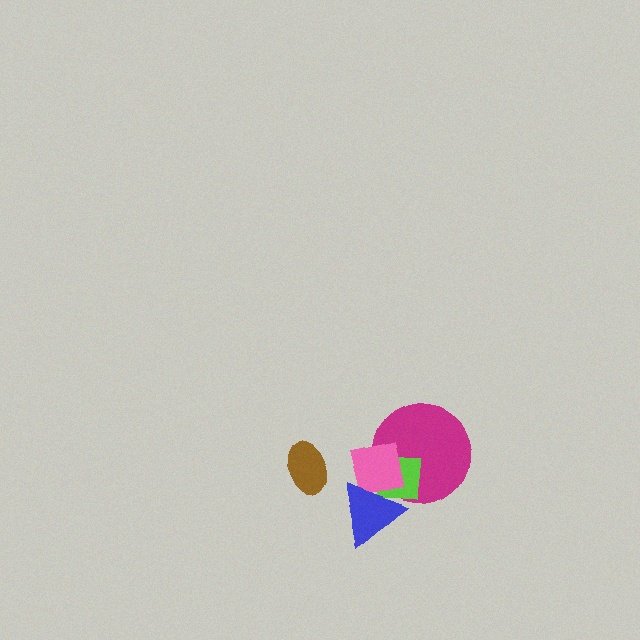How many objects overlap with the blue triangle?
3 objects overlap with the blue triangle.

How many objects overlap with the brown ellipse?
0 objects overlap with the brown ellipse.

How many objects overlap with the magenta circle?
3 objects overlap with the magenta circle.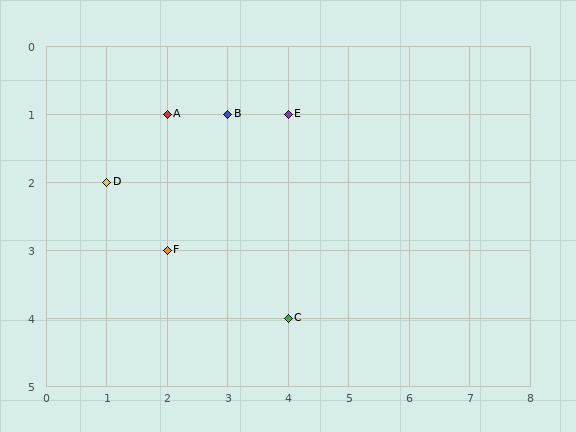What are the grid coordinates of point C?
Point C is at grid coordinates (4, 4).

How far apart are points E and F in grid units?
Points E and F are 2 columns and 2 rows apart (about 2.8 grid units diagonally).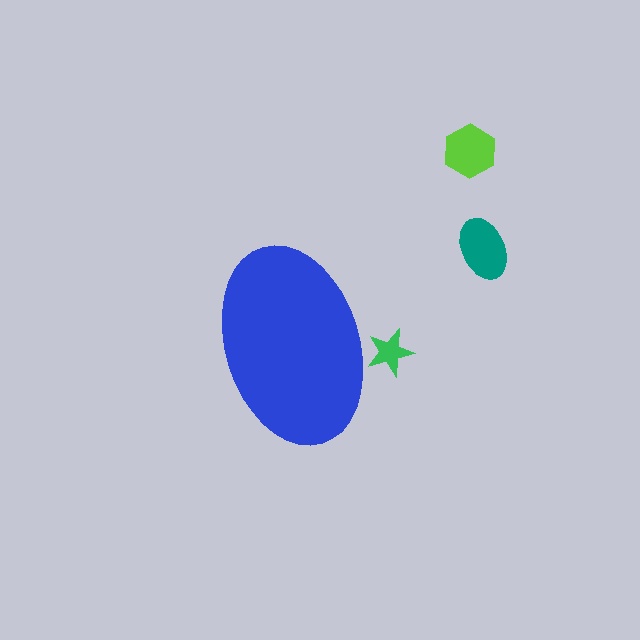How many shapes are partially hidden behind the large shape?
1 shape is partially hidden.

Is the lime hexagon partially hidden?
No, the lime hexagon is fully visible.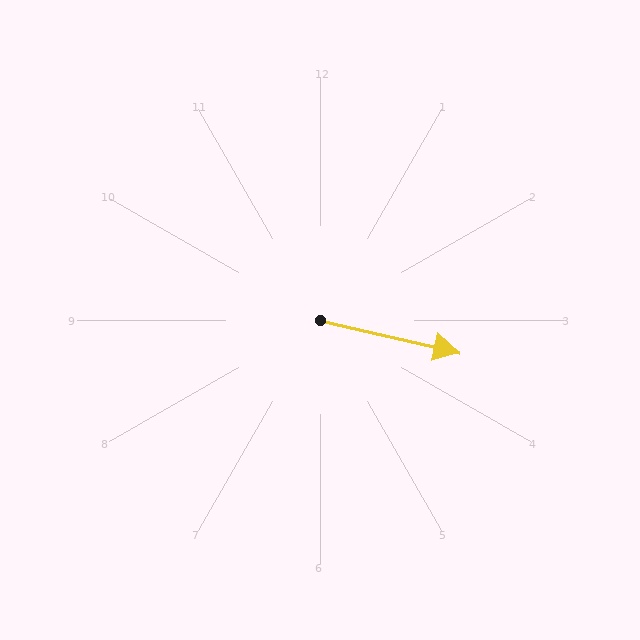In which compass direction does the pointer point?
East.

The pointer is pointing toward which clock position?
Roughly 3 o'clock.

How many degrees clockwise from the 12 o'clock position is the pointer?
Approximately 103 degrees.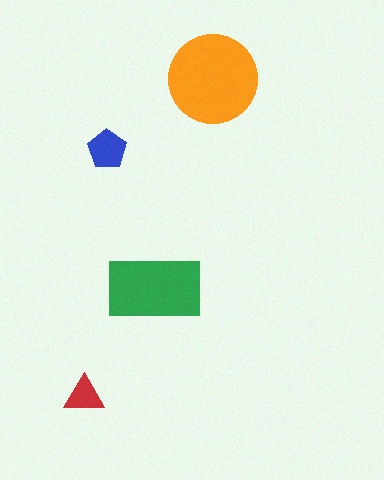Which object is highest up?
The orange circle is topmost.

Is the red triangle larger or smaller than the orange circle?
Smaller.